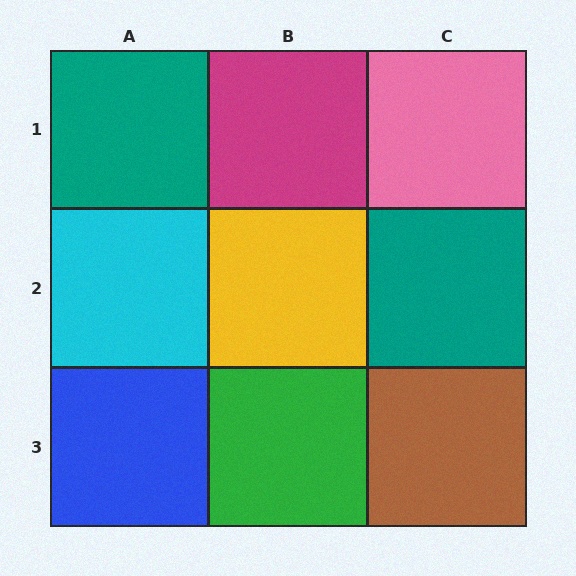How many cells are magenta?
1 cell is magenta.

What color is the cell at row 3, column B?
Green.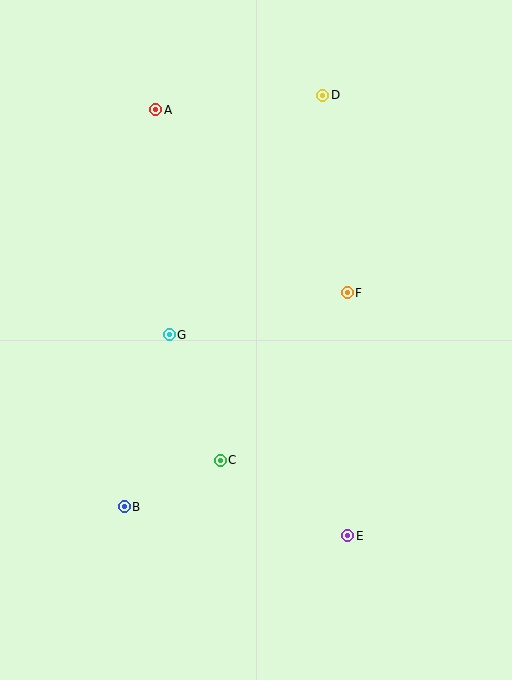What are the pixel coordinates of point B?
Point B is at (124, 507).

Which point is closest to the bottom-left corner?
Point B is closest to the bottom-left corner.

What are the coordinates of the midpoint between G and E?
The midpoint between G and E is at (258, 435).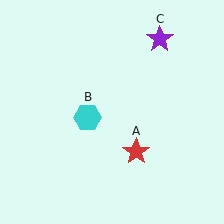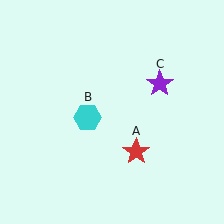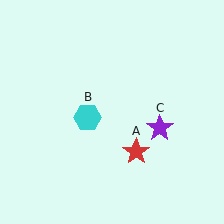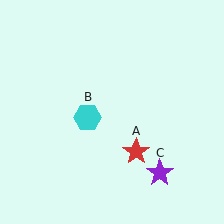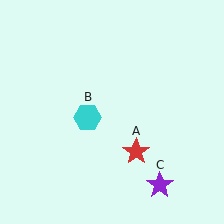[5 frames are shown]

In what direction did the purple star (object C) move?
The purple star (object C) moved down.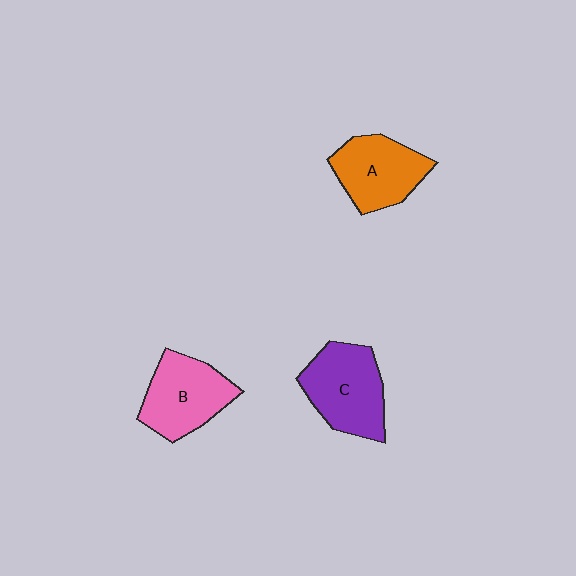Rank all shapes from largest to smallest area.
From largest to smallest: C (purple), B (pink), A (orange).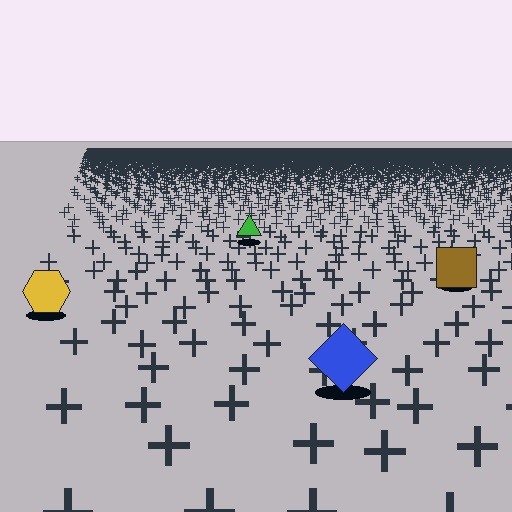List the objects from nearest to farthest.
From nearest to farthest: the blue diamond, the yellow hexagon, the brown square, the green triangle.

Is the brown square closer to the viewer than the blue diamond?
No. The blue diamond is closer — you can tell from the texture gradient: the ground texture is coarser near it.